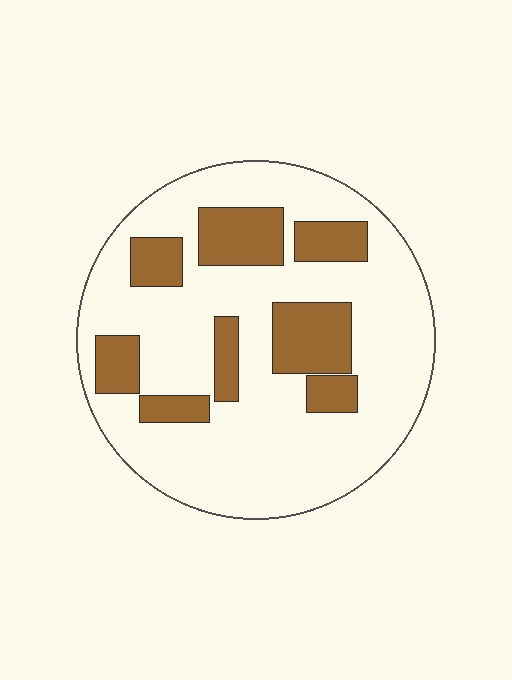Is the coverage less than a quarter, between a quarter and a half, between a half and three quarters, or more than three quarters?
Less than a quarter.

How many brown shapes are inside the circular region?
8.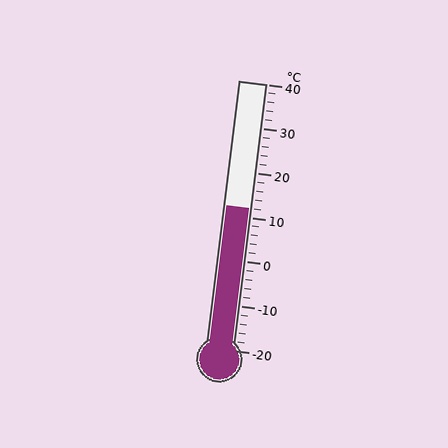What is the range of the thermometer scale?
The thermometer scale ranges from -20°C to 40°C.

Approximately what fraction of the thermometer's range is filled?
The thermometer is filled to approximately 55% of its range.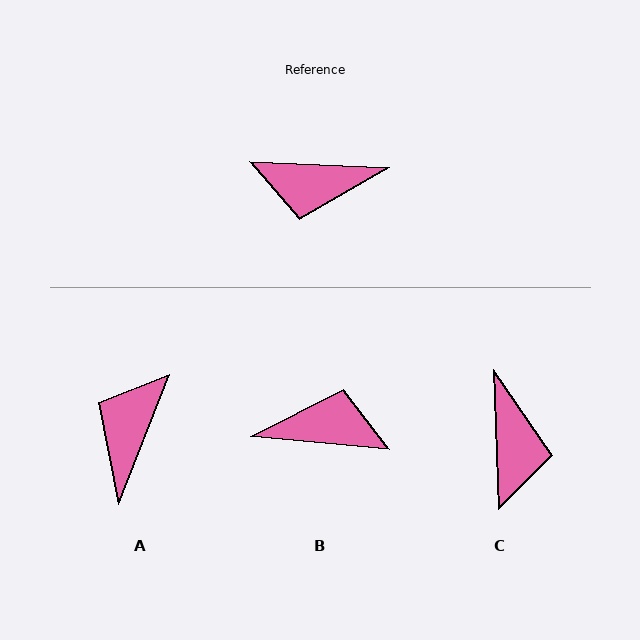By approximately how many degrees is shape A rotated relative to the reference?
Approximately 109 degrees clockwise.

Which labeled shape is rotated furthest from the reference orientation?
B, about 177 degrees away.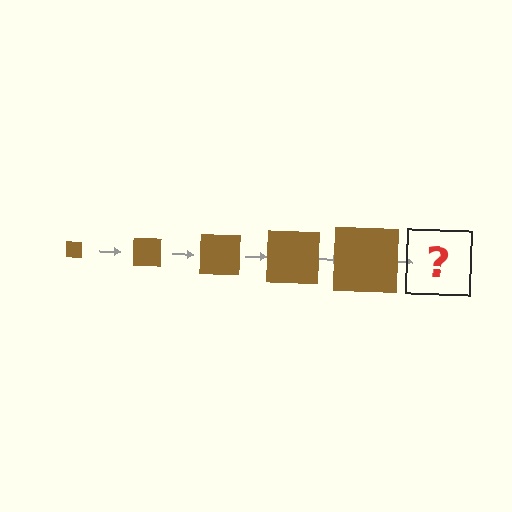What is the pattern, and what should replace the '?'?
The pattern is that the square gets progressively larger each step. The '?' should be a brown square, larger than the previous one.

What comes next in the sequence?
The next element should be a brown square, larger than the previous one.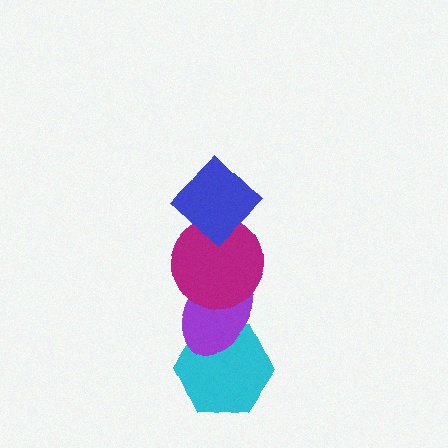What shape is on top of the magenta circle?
The blue diamond is on top of the magenta circle.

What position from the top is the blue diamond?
The blue diamond is 1st from the top.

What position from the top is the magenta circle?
The magenta circle is 2nd from the top.